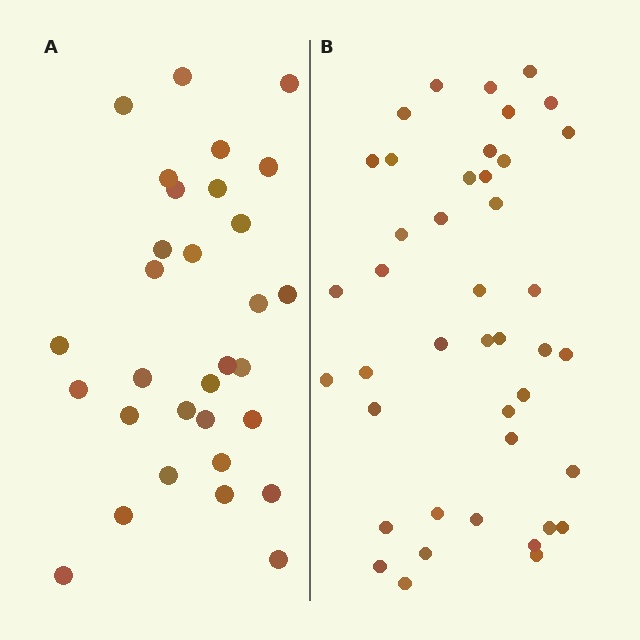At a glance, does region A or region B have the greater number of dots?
Region B (the right region) has more dots.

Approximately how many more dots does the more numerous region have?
Region B has roughly 12 or so more dots than region A.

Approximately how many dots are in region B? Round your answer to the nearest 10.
About 40 dots. (The exact count is 42, which rounds to 40.)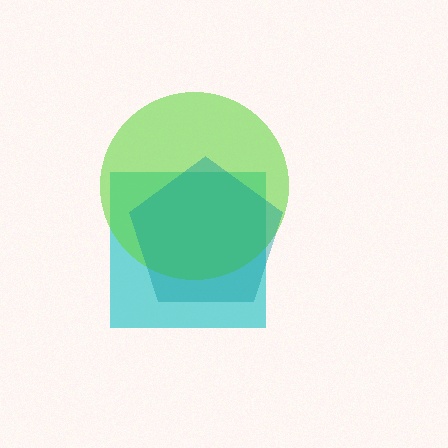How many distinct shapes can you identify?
There are 3 distinct shapes: a cyan square, a lime circle, a teal pentagon.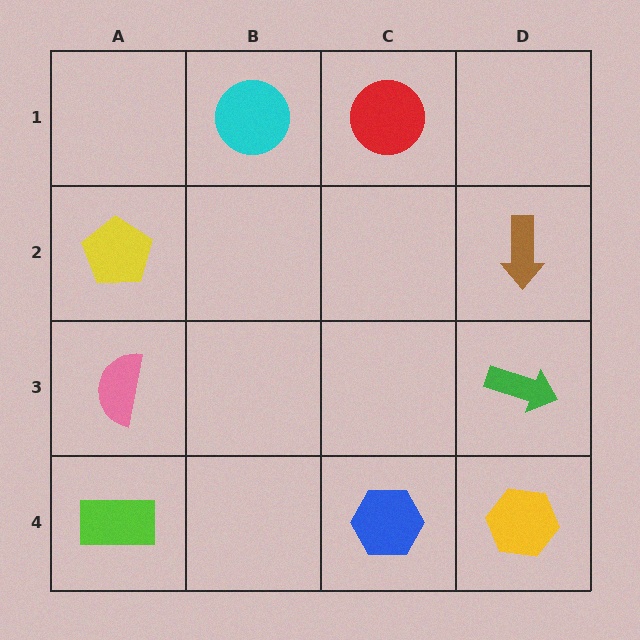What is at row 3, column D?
A green arrow.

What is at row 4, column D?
A yellow hexagon.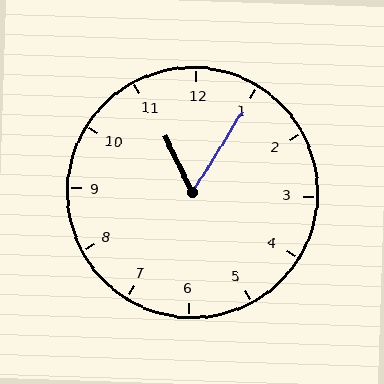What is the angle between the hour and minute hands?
Approximately 58 degrees.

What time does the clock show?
11:05.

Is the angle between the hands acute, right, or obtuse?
It is acute.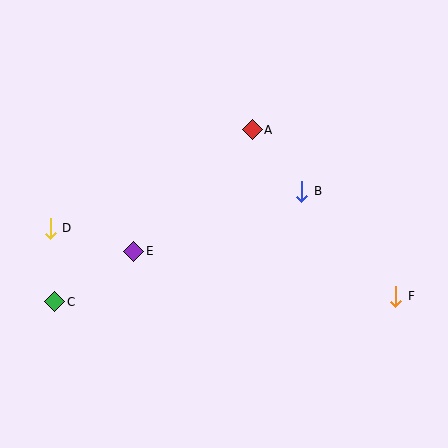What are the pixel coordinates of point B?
Point B is at (302, 191).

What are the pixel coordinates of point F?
Point F is at (396, 296).